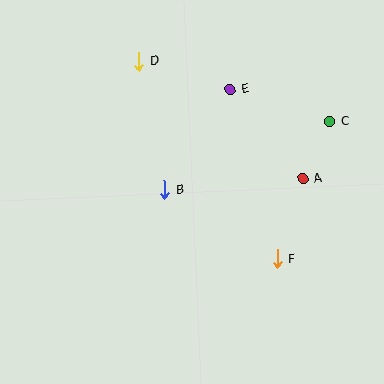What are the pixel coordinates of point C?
Point C is at (330, 122).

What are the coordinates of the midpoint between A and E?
The midpoint between A and E is at (266, 134).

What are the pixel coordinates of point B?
Point B is at (165, 190).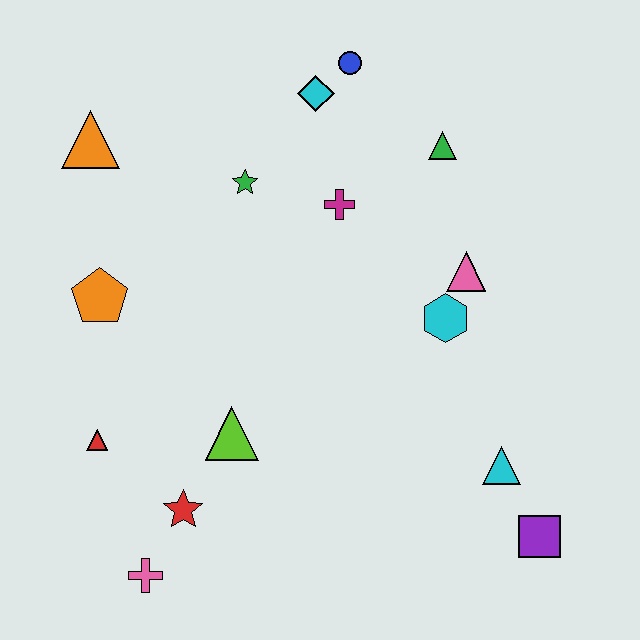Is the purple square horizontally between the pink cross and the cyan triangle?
No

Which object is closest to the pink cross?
The red star is closest to the pink cross.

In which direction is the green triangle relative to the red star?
The green triangle is above the red star.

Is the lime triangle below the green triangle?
Yes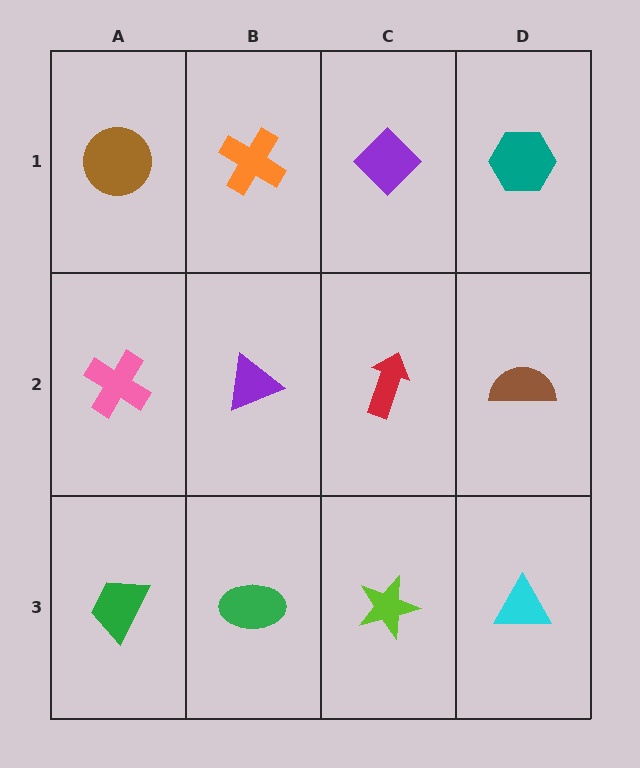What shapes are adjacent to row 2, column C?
A purple diamond (row 1, column C), a lime star (row 3, column C), a purple triangle (row 2, column B), a brown semicircle (row 2, column D).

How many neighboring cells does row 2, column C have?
4.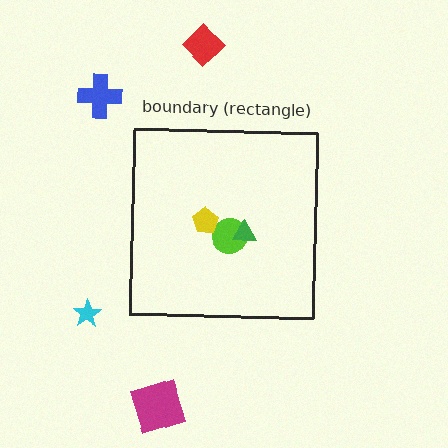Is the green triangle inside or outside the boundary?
Inside.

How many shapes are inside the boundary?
3 inside, 4 outside.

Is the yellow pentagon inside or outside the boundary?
Inside.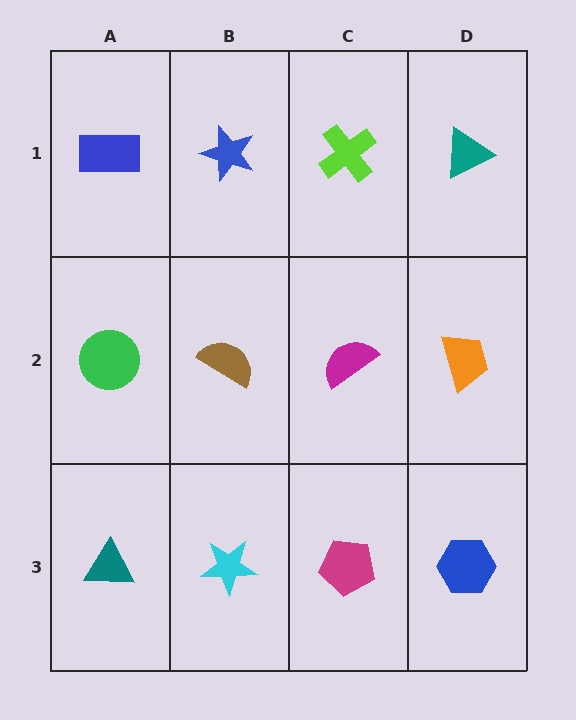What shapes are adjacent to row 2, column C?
A lime cross (row 1, column C), a magenta pentagon (row 3, column C), a brown semicircle (row 2, column B), an orange trapezoid (row 2, column D).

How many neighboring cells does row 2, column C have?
4.